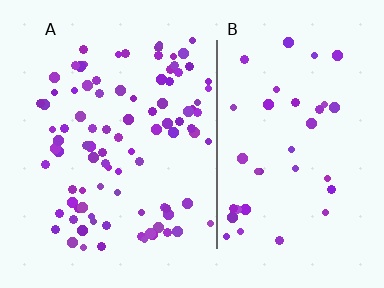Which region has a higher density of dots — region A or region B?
A (the left).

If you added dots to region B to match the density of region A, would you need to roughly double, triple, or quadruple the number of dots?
Approximately double.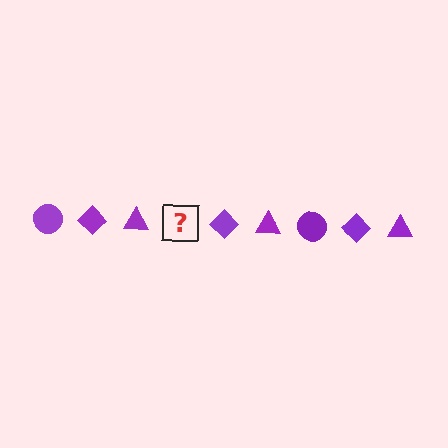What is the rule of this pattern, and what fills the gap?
The rule is that the pattern cycles through circle, diamond, triangle shapes in purple. The gap should be filled with a purple circle.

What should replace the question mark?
The question mark should be replaced with a purple circle.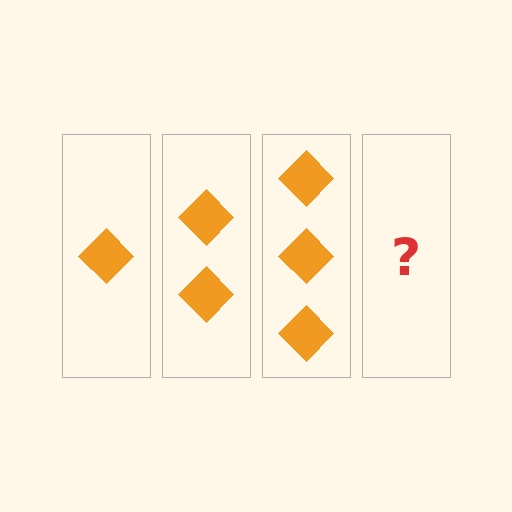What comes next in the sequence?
The next element should be 4 diamonds.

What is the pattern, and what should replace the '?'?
The pattern is that each step adds one more diamond. The '?' should be 4 diamonds.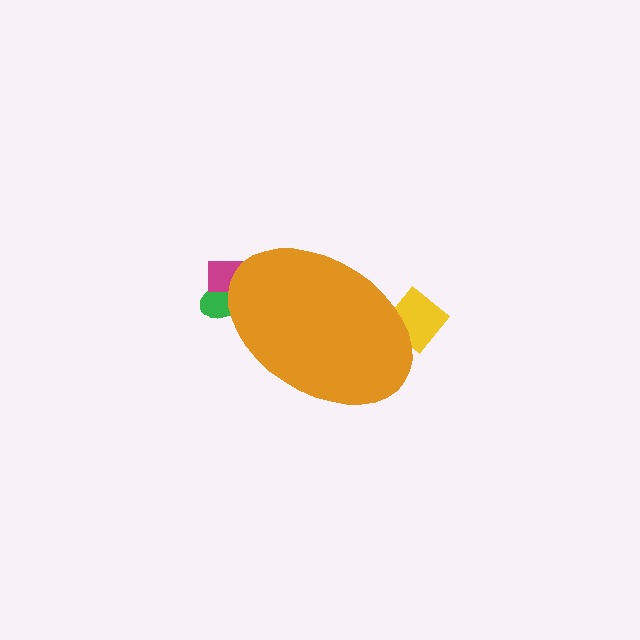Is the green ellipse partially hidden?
Yes, the green ellipse is partially hidden behind the orange ellipse.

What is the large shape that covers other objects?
An orange ellipse.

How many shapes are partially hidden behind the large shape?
3 shapes are partially hidden.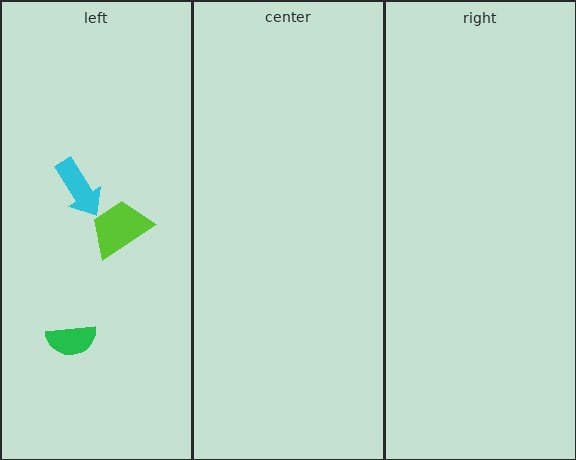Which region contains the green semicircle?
The left region.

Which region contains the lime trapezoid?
The left region.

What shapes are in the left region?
The green semicircle, the cyan arrow, the lime trapezoid.